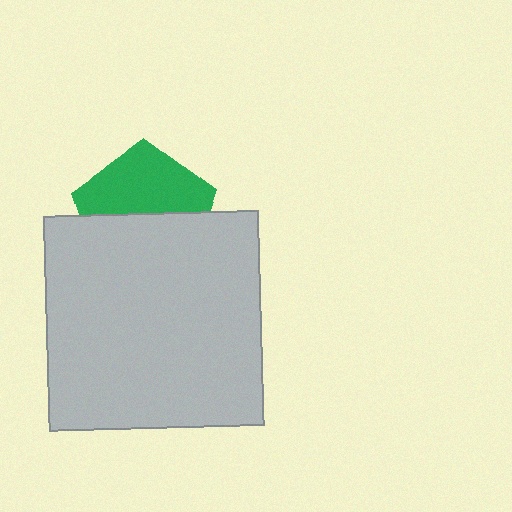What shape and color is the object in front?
The object in front is a light gray square.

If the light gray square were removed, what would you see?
You would see the complete green pentagon.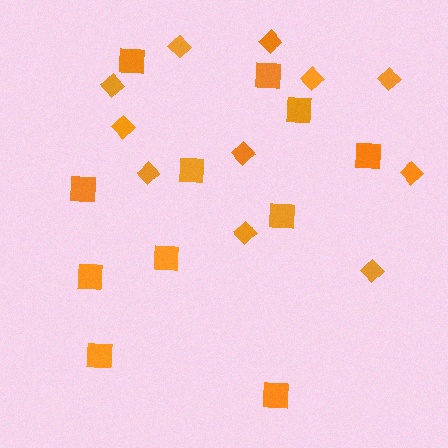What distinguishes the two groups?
There are 2 groups: one group of diamonds (11) and one group of squares (11).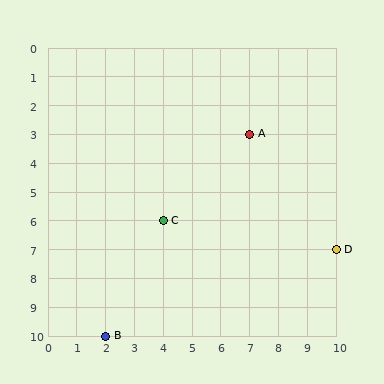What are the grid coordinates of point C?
Point C is at grid coordinates (4, 6).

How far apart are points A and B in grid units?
Points A and B are 5 columns and 7 rows apart (about 8.6 grid units diagonally).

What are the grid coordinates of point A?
Point A is at grid coordinates (7, 3).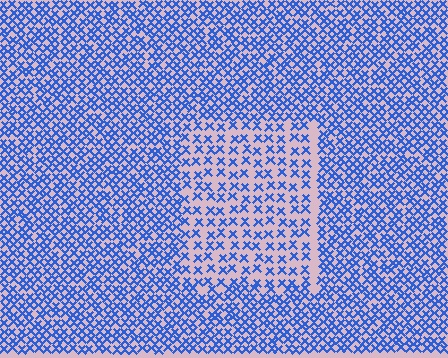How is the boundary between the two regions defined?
The boundary is defined by a change in element density (approximately 1.9x ratio). All elements are the same color, size, and shape.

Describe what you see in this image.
The image contains small blue elements arranged at two different densities. A rectangle-shaped region is visible where the elements are less densely packed than the surrounding area.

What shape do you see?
I see a rectangle.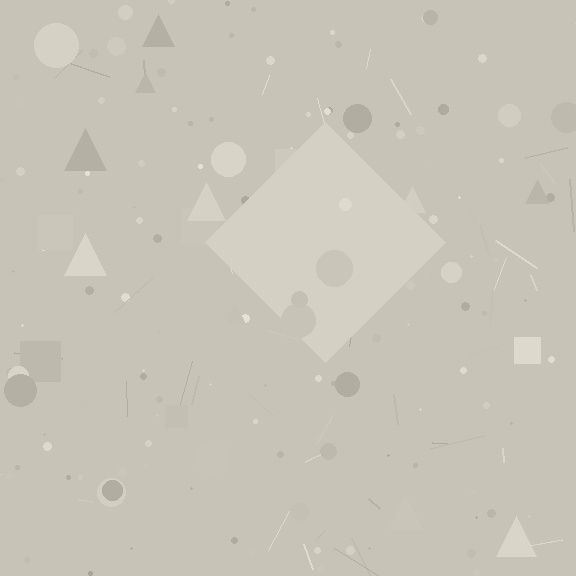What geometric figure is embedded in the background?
A diamond is embedded in the background.